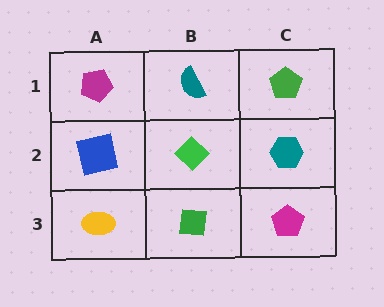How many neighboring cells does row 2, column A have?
3.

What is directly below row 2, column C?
A magenta pentagon.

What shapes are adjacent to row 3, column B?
A green diamond (row 2, column B), a yellow ellipse (row 3, column A), a magenta pentagon (row 3, column C).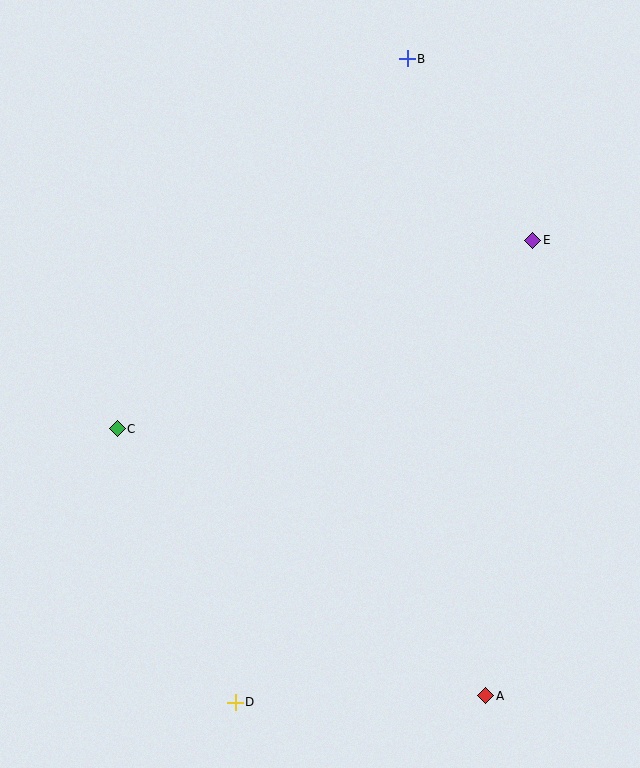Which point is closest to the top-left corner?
Point B is closest to the top-left corner.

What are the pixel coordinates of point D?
Point D is at (235, 702).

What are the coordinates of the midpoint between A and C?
The midpoint between A and C is at (301, 562).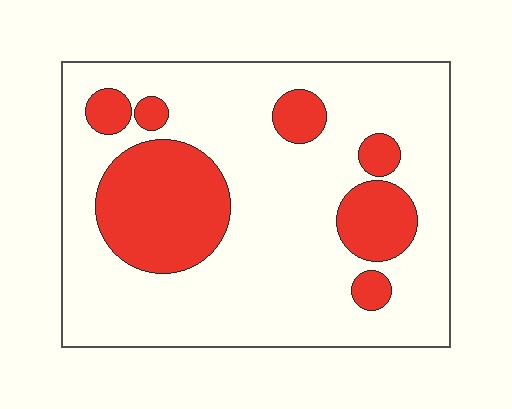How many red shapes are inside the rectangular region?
7.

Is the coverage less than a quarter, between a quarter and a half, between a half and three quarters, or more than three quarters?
Less than a quarter.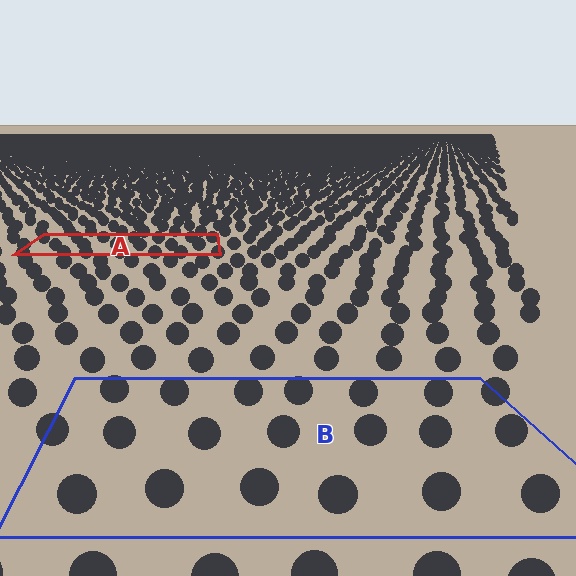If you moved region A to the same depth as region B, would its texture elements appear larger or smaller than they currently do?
They would appear larger. At a closer depth, the same texture elements are projected at a bigger on-screen size.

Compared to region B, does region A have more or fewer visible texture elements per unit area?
Region A has more texture elements per unit area — they are packed more densely because it is farther away.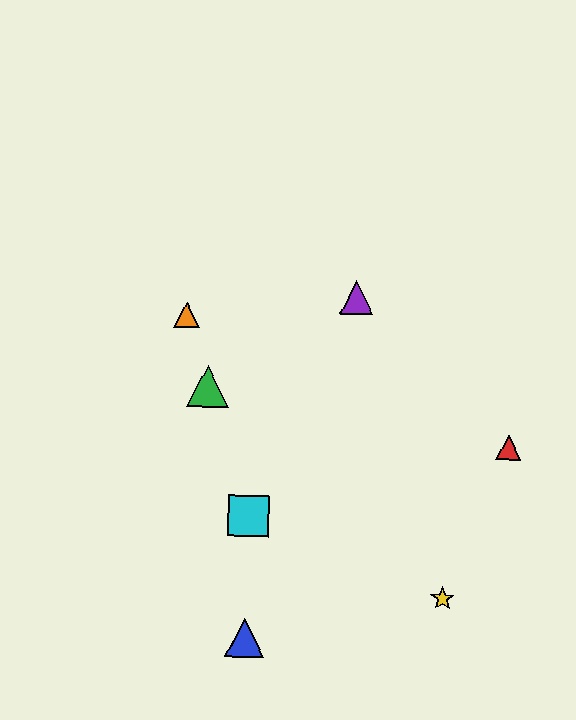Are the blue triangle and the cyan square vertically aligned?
Yes, both are at x≈245.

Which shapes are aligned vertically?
The blue triangle, the cyan square are aligned vertically.